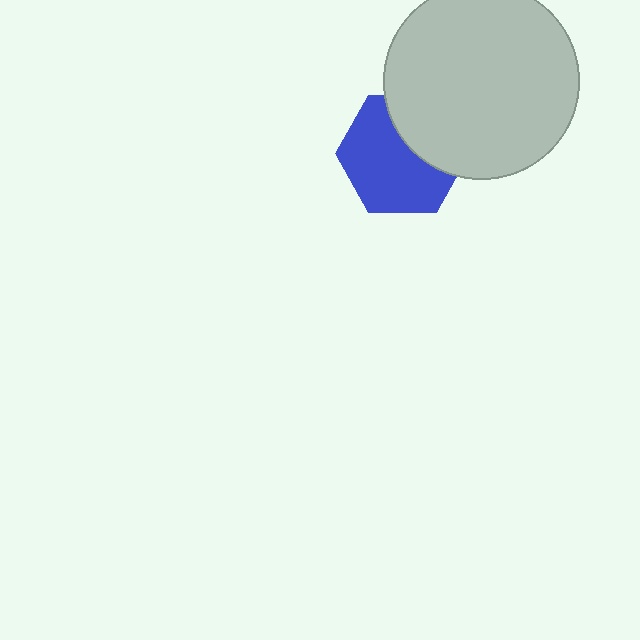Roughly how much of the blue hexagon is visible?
Most of it is visible (roughly 65%).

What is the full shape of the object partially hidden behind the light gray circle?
The partially hidden object is a blue hexagon.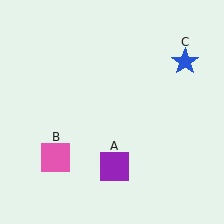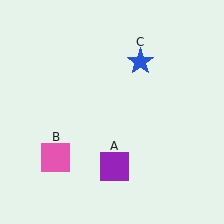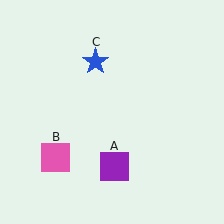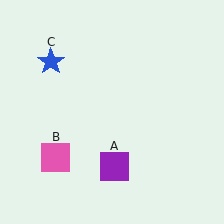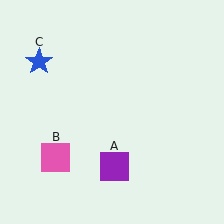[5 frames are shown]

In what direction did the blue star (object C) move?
The blue star (object C) moved left.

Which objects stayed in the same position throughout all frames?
Purple square (object A) and pink square (object B) remained stationary.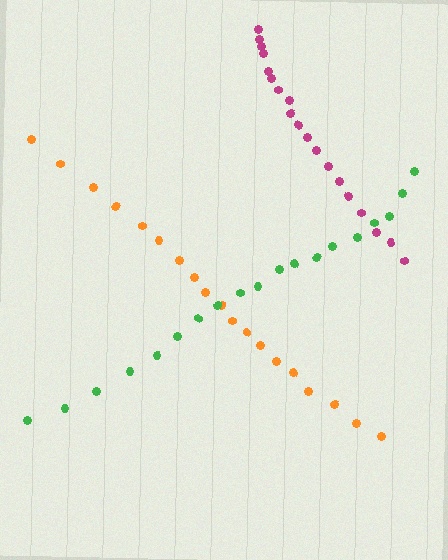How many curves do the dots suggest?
There are 3 distinct paths.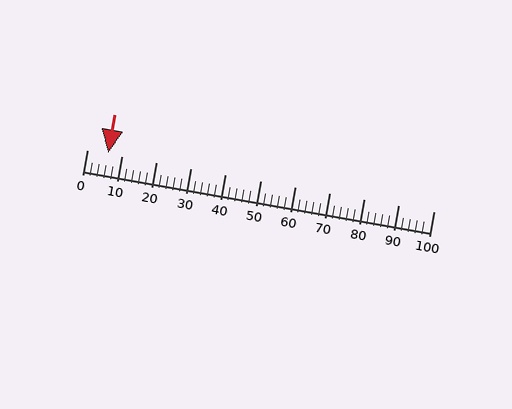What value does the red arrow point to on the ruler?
The red arrow points to approximately 6.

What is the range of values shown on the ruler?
The ruler shows values from 0 to 100.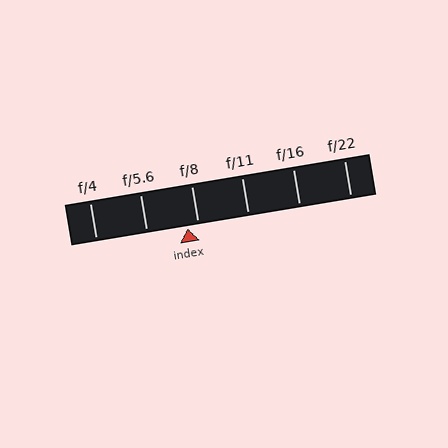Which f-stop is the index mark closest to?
The index mark is closest to f/8.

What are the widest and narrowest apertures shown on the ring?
The widest aperture shown is f/4 and the narrowest is f/22.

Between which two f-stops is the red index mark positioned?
The index mark is between f/5.6 and f/8.